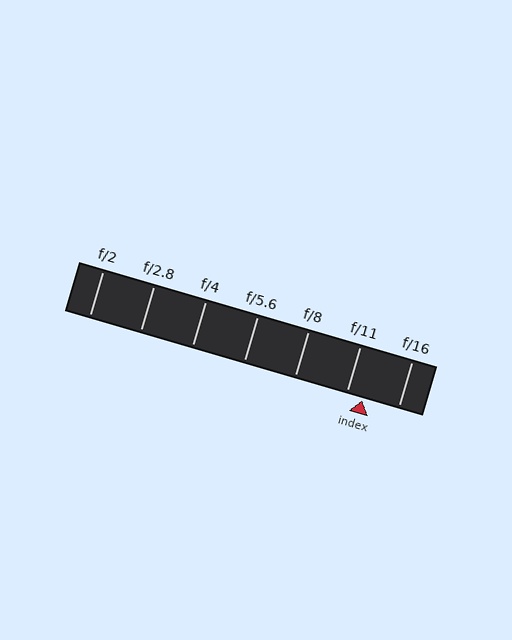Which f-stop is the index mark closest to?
The index mark is closest to f/11.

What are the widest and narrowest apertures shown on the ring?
The widest aperture shown is f/2 and the narrowest is f/16.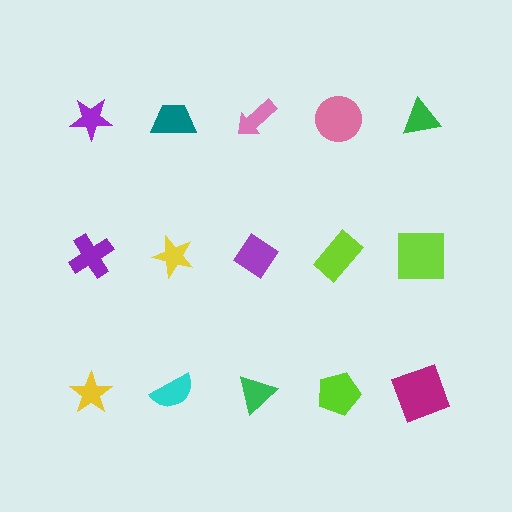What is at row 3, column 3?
A green triangle.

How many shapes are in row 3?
5 shapes.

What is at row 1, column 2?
A teal trapezoid.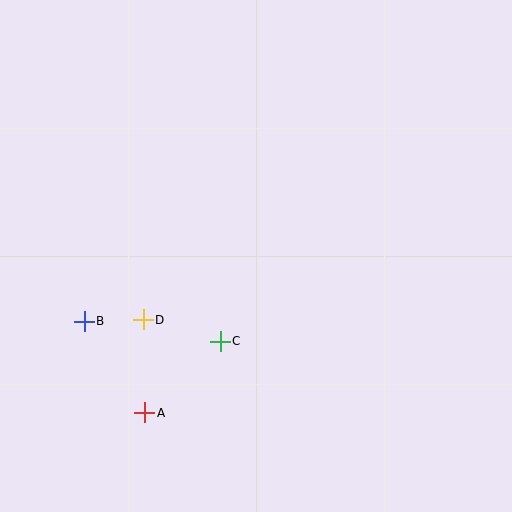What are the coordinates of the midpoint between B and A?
The midpoint between B and A is at (115, 367).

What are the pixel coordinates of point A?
Point A is at (145, 413).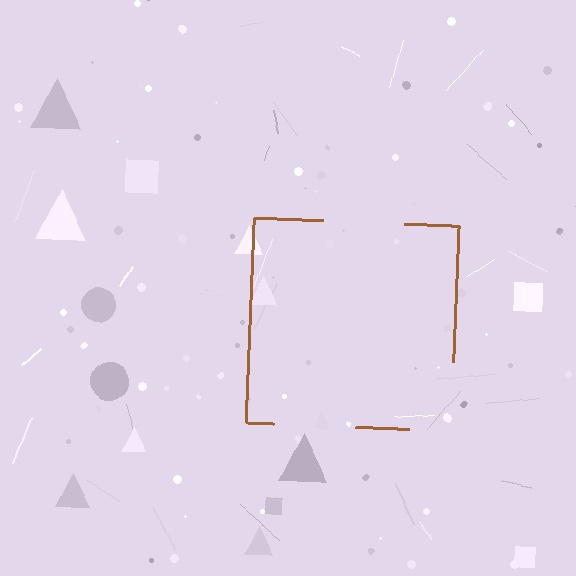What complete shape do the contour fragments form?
The contour fragments form a square.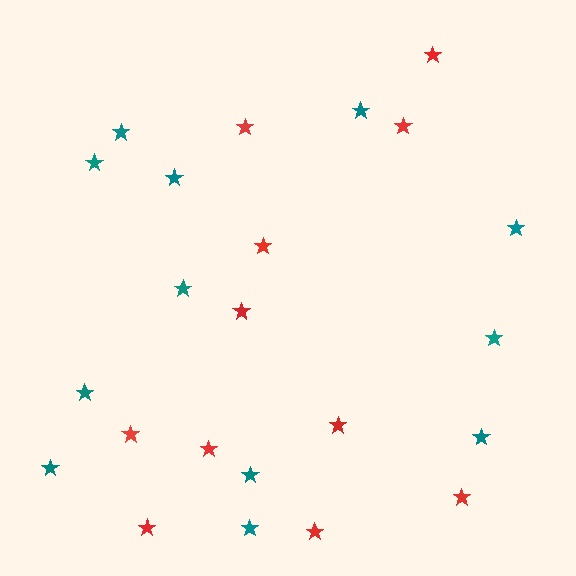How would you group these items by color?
There are 2 groups: one group of teal stars (12) and one group of red stars (11).